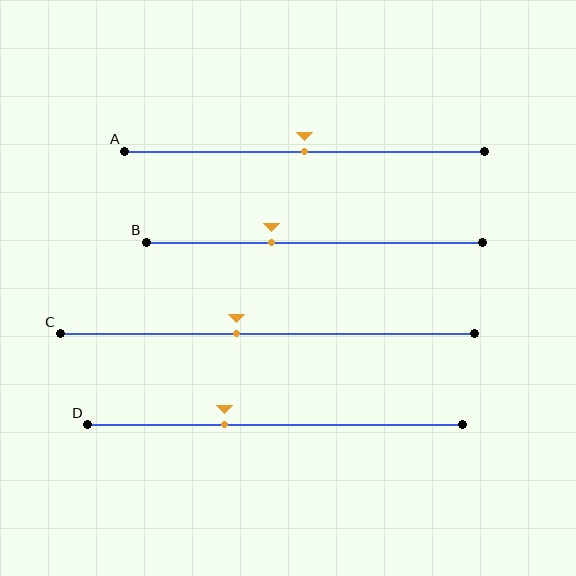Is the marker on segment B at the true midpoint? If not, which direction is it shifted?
No, the marker on segment B is shifted to the left by about 13% of the segment length.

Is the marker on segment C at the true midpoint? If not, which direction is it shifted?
No, the marker on segment C is shifted to the left by about 7% of the segment length.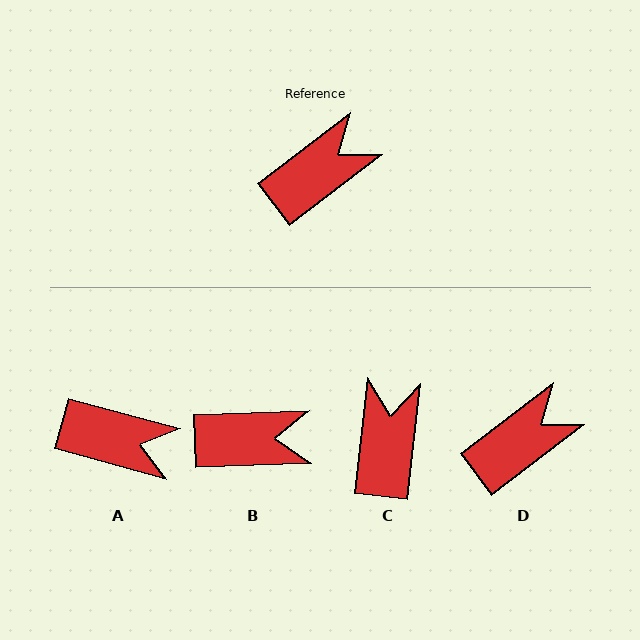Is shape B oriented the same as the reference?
No, it is off by about 35 degrees.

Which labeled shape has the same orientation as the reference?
D.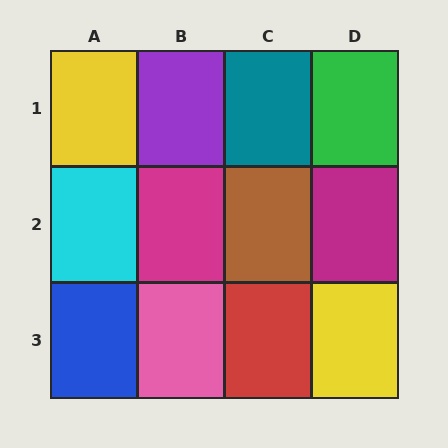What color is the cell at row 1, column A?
Yellow.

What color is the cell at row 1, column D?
Green.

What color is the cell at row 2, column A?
Cyan.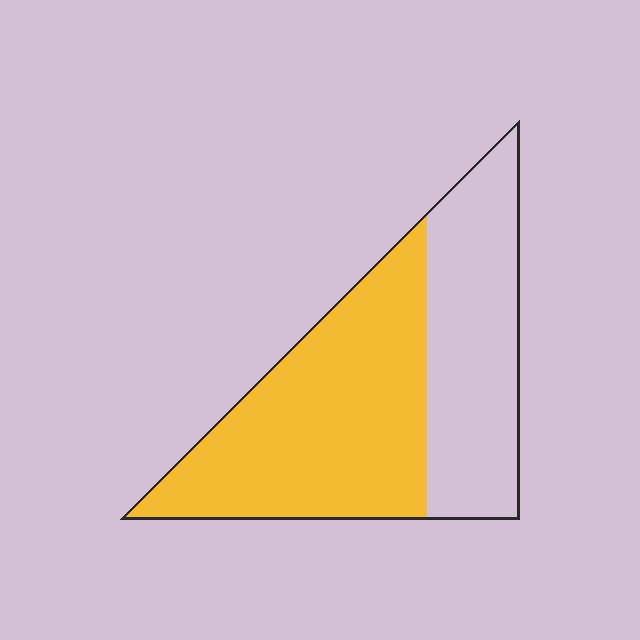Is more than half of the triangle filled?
Yes.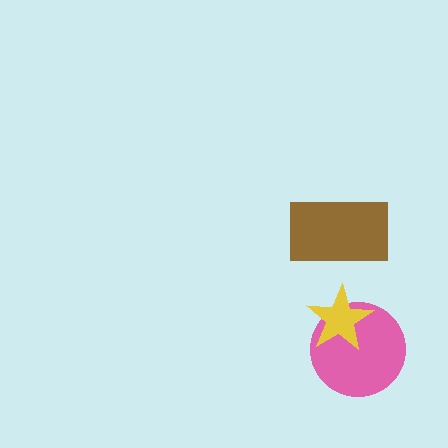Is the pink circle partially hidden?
Yes, it is partially covered by another shape.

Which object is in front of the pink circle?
The yellow star is in front of the pink circle.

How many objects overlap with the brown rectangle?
0 objects overlap with the brown rectangle.